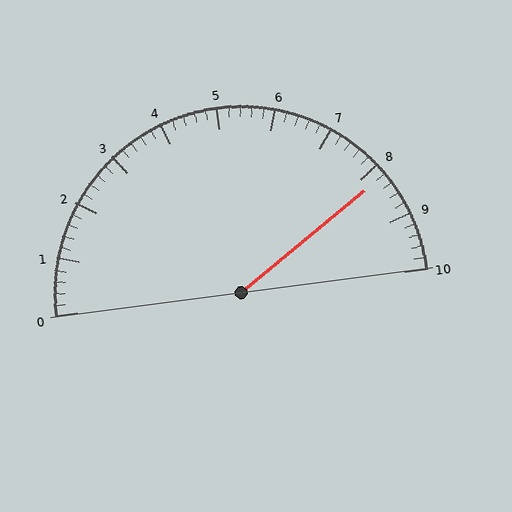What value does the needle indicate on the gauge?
The needle indicates approximately 8.2.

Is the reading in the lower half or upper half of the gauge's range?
The reading is in the upper half of the range (0 to 10).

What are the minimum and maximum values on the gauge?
The gauge ranges from 0 to 10.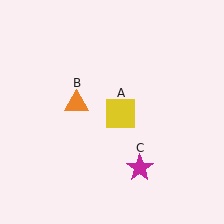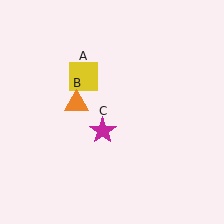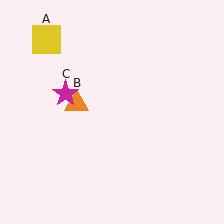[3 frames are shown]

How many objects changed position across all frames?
2 objects changed position: yellow square (object A), magenta star (object C).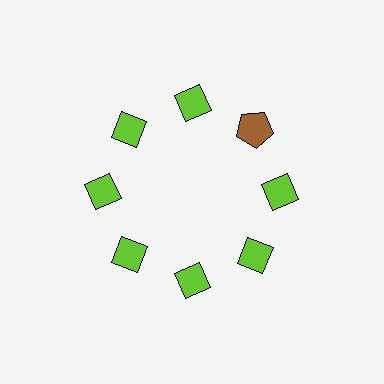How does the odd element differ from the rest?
It differs in both color (brown instead of lime) and shape (pentagon instead of diamond).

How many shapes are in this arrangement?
There are 8 shapes arranged in a ring pattern.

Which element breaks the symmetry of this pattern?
The brown pentagon at roughly the 2 o'clock position breaks the symmetry. All other shapes are lime diamonds.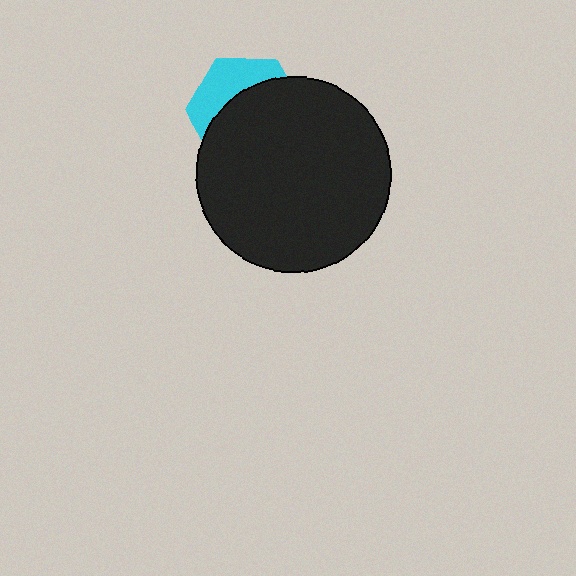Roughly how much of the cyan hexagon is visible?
A small part of it is visible (roughly 35%).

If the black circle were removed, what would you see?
You would see the complete cyan hexagon.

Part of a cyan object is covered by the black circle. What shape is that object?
It is a hexagon.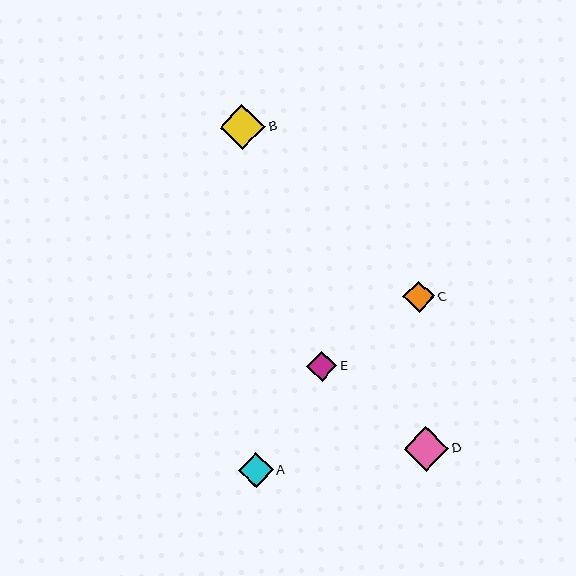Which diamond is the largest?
Diamond B is the largest with a size of approximately 45 pixels.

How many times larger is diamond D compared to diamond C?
Diamond D is approximately 1.4 times the size of diamond C.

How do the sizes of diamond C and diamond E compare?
Diamond C and diamond E are approximately the same size.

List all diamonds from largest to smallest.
From largest to smallest: B, D, A, C, E.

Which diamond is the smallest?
Diamond E is the smallest with a size of approximately 30 pixels.